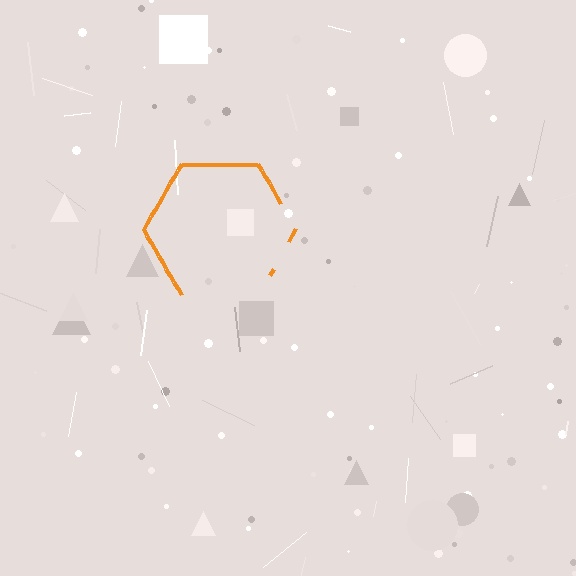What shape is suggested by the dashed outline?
The dashed outline suggests a hexagon.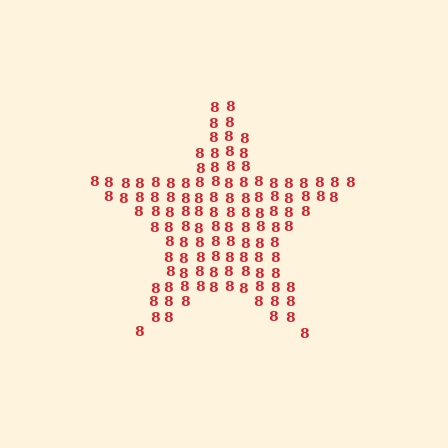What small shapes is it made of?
It is made of small digit 8's.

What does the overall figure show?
The overall figure shows a star.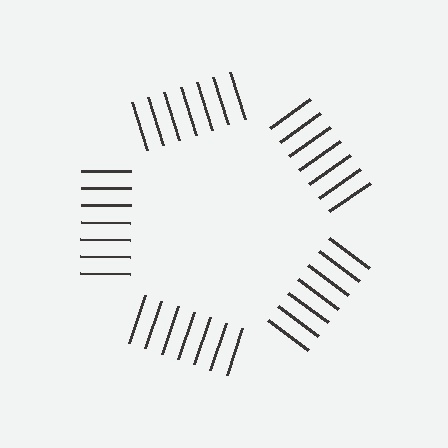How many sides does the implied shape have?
5 sides — the line-ends trace a pentagon.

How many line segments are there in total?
35 — 7 along each of the 5 edges.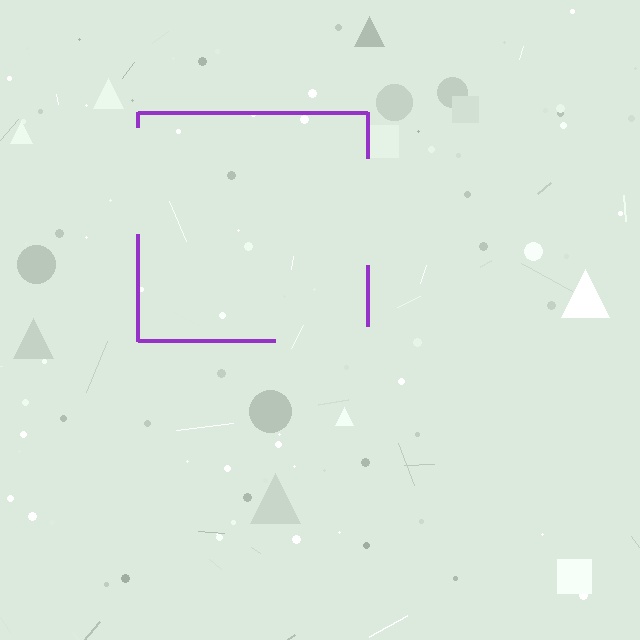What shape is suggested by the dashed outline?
The dashed outline suggests a square.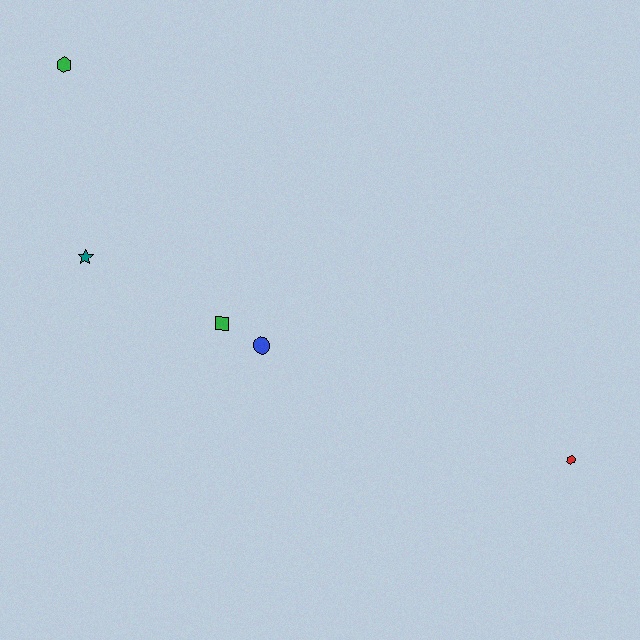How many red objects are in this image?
There is 1 red object.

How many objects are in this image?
There are 5 objects.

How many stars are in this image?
There is 1 star.